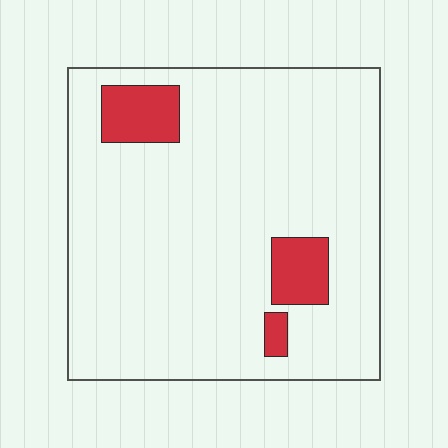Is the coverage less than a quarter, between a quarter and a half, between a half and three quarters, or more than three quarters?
Less than a quarter.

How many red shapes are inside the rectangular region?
3.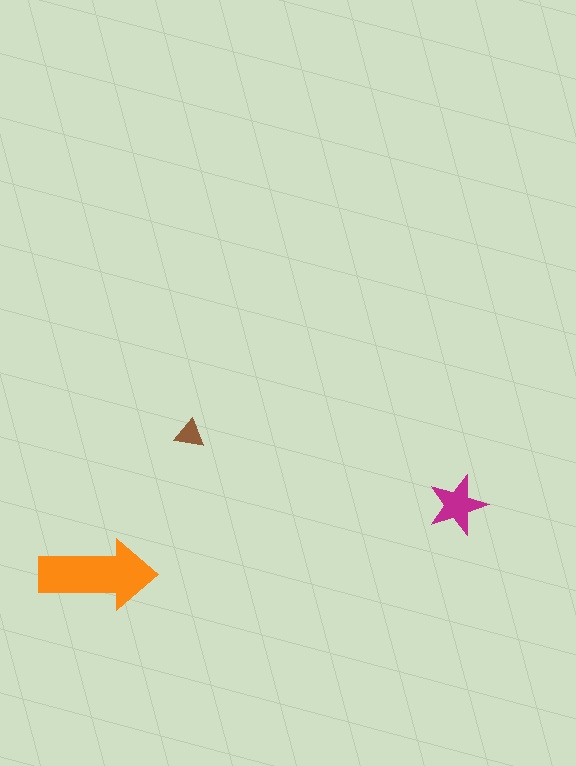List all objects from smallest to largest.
The brown triangle, the magenta star, the orange arrow.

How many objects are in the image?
There are 3 objects in the image.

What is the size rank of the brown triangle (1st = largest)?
3rd.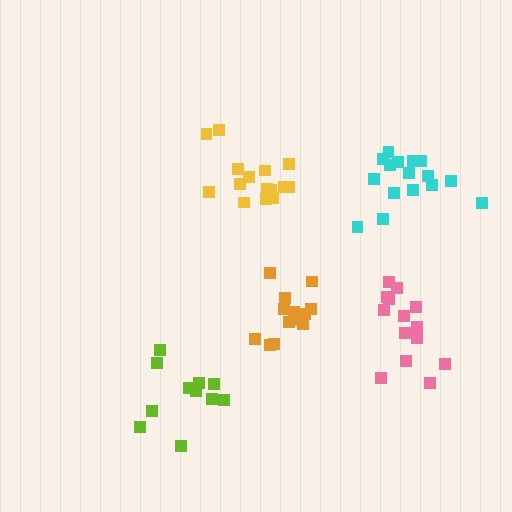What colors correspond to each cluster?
The clusters are colored: yellow, lime, orange, pink, cyan.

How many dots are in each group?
Group 1: 15 dots, Group 2: 11 dots, Group 3: 13 dots, Group 4: 14 dots, Group 5: 16 dots (69 total).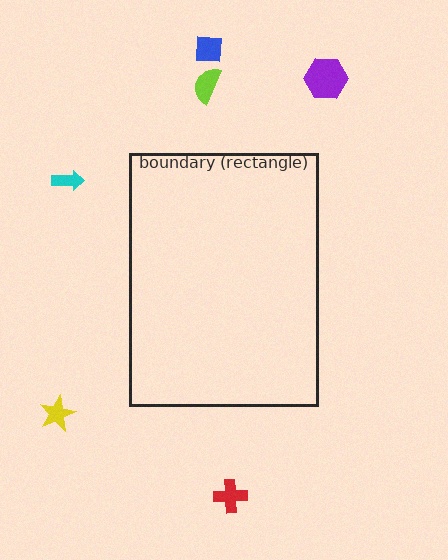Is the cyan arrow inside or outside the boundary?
Outside.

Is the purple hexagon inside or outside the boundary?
Outside.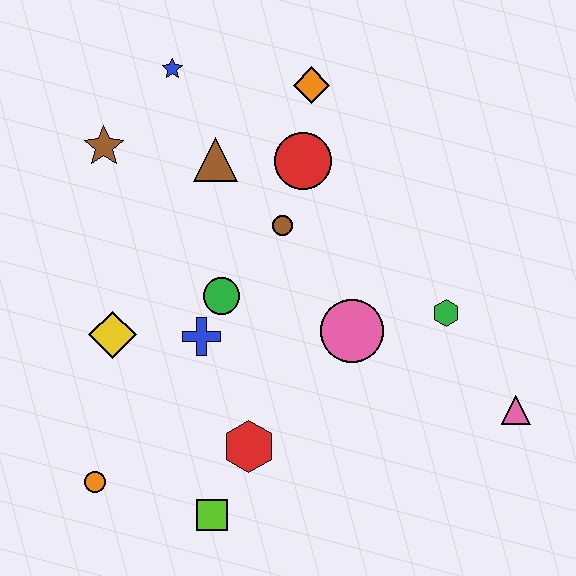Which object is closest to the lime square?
The red hexagon is closest to the lime square.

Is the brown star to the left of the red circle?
Yes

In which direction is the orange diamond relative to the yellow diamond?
The orange diamond is above the yellow diamond.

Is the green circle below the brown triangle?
Yes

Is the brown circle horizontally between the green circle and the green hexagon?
Yes